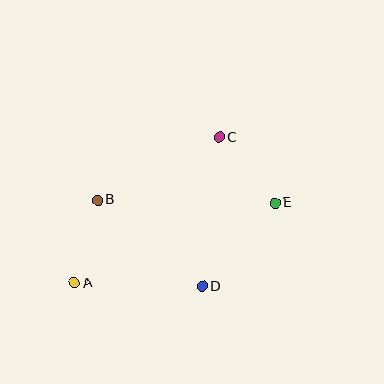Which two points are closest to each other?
Points C and E are closest to each other.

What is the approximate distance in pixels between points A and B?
The distance between A and B is approximately 86 pixels.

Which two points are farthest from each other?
Points A and E are farthest from each other.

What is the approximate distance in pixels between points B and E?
The distance between B and E is approximately 178 pixels.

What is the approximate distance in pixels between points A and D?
The distance between A and D is approximately 128 pixels.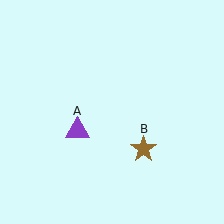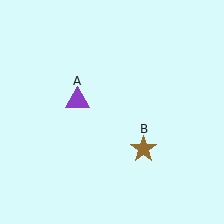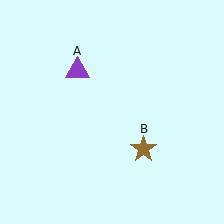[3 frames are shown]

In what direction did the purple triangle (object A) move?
The purple triangle (object A) moved up.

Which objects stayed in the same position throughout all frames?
Brown star (object B) remained stationary.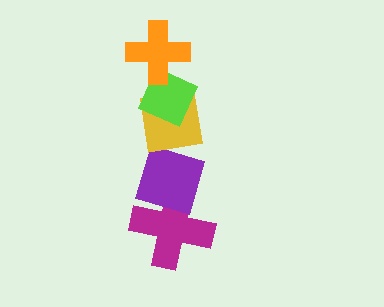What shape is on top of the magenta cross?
The purple diamond is on top of the magenta cross.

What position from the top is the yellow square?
The yellow square is 3rd from the top.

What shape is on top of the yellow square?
The lime diamond is on top of the yellow square.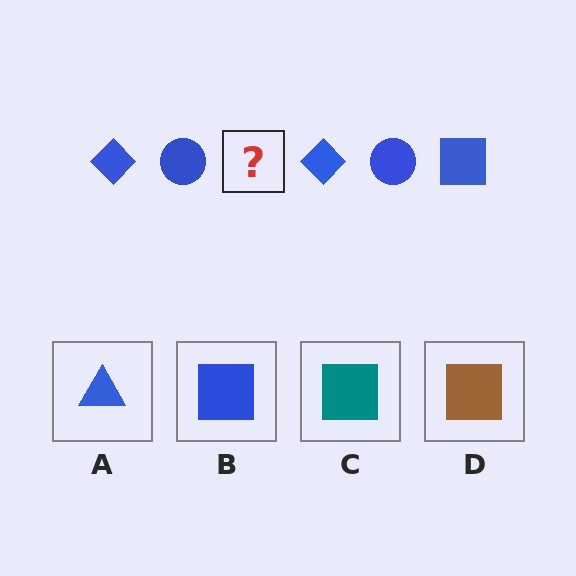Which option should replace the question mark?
Option B.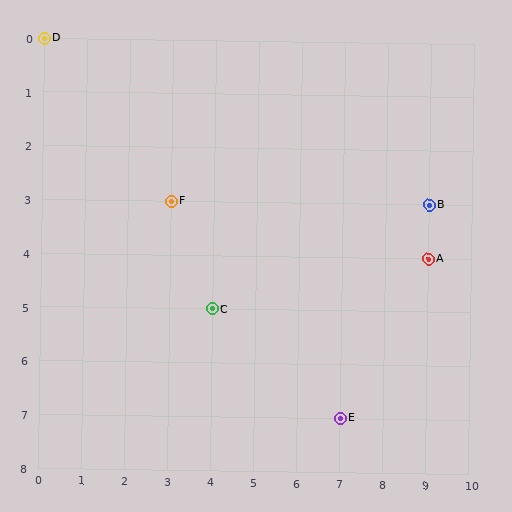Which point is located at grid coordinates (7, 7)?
Point E is at (7, 7).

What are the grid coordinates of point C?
Point C is at grid coordinates (4, 5).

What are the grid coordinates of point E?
Point E is at grid coordinates (7, 7).